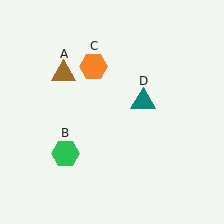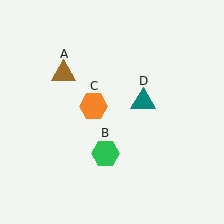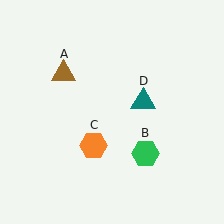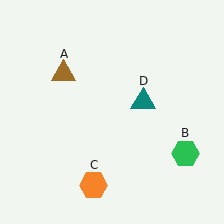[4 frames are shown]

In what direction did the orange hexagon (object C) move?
The orange hexagon (object C) moved down.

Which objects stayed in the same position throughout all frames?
Brown triangle (object A) and teal triangle (object D) remained stationary.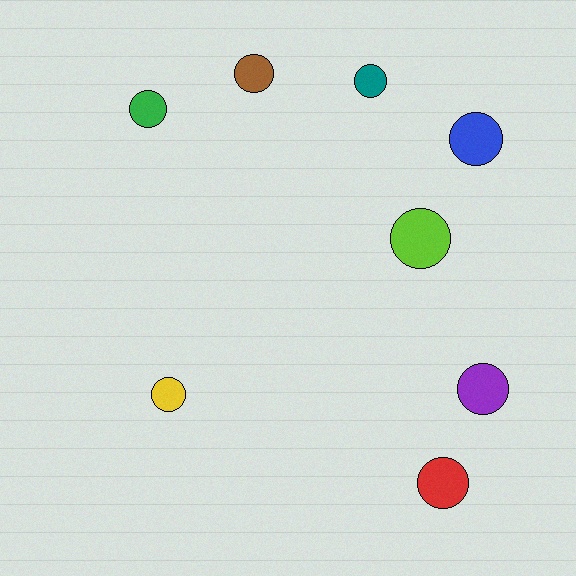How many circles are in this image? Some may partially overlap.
There are 8 circles.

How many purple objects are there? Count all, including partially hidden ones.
There is 1 purple object.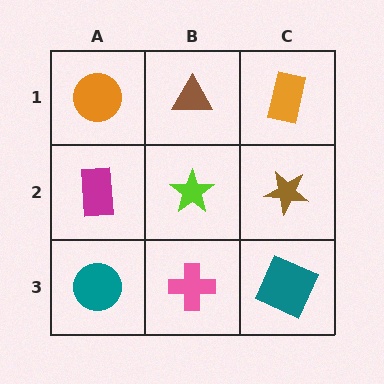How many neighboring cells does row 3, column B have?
3.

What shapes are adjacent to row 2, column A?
An orange circle (row 1, column A), a teal circle (row 3, column A), a lime star (row 2, column B).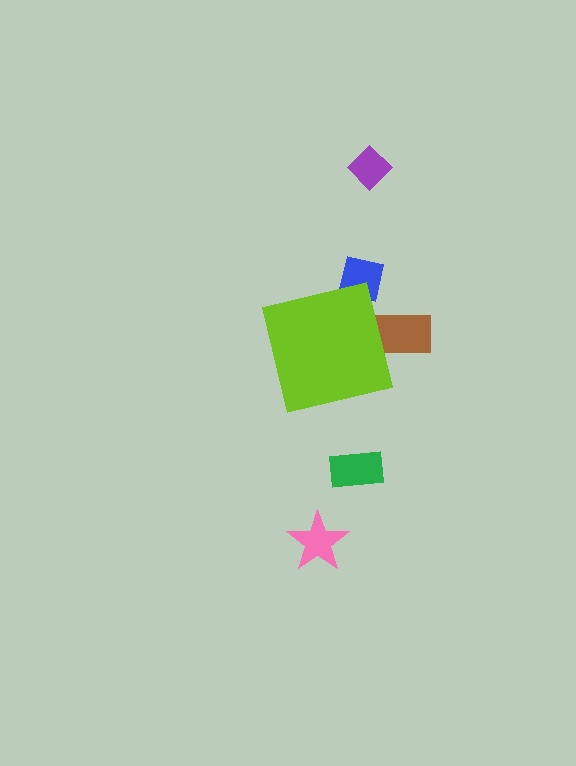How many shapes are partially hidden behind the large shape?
2 shapes are partially hidden.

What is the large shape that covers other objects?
A lime square.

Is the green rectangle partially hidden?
No, the green rectangle is fully visible.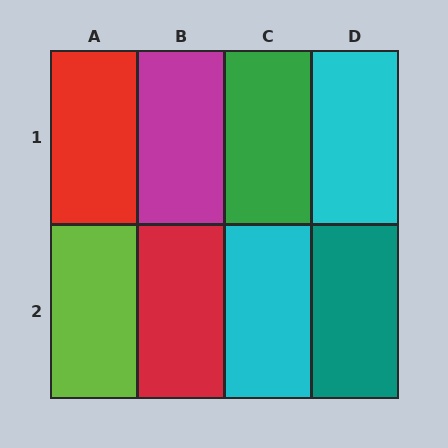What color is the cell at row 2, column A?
Lime.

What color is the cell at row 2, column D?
Teal.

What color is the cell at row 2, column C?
Cyan.